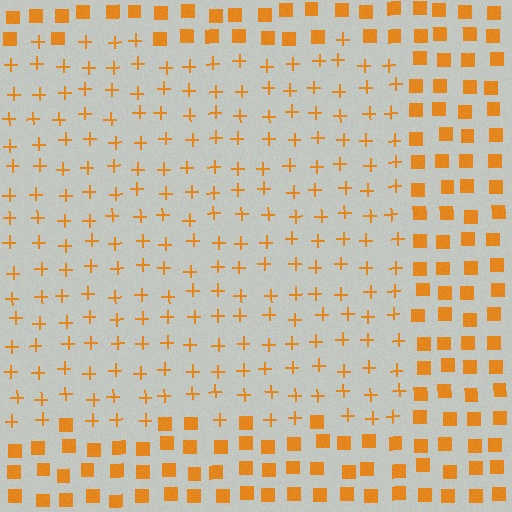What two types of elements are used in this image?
The image uses plus signs inside the rectangle region and squares outside it.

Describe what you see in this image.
The image is filled with small orange elements arranged in a uniform grid. A rectangle-shaped region contains plus signs, while the surrounding area contains squares. The boundary is defined purely by the change in element shape.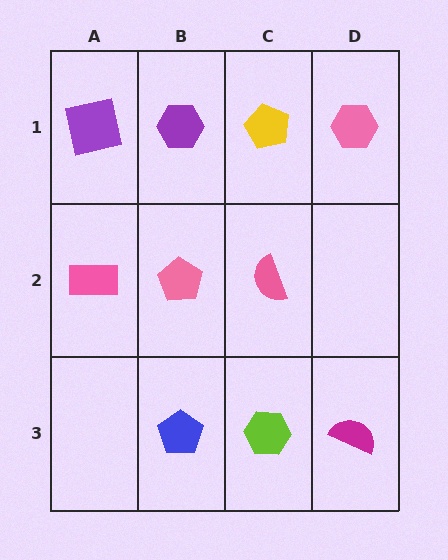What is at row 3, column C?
A lime hexagon.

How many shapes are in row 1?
4 shapes.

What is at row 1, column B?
A purple hexagon.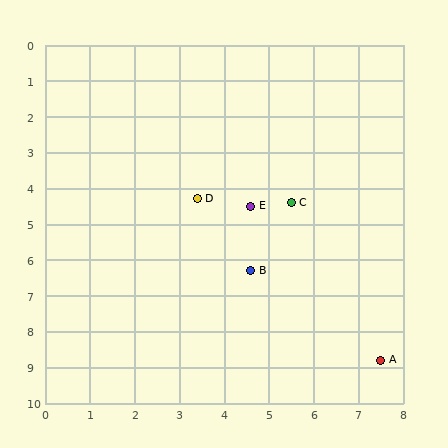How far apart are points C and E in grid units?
Points C and E are about 0.9 grid units apart.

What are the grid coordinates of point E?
Point E is at approximately (4.6, 4.5).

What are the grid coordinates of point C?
Point C is at approximately (5.5, 4.4).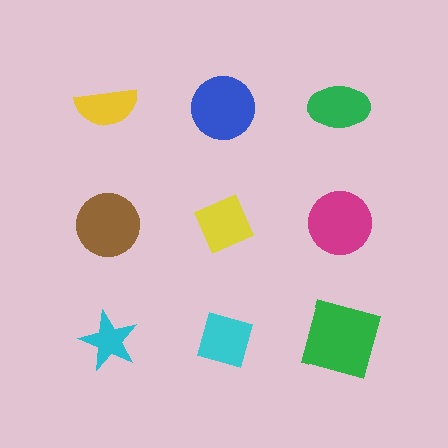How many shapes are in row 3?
3 shapes.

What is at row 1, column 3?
A green ellipse.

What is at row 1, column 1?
A yellow semicircle.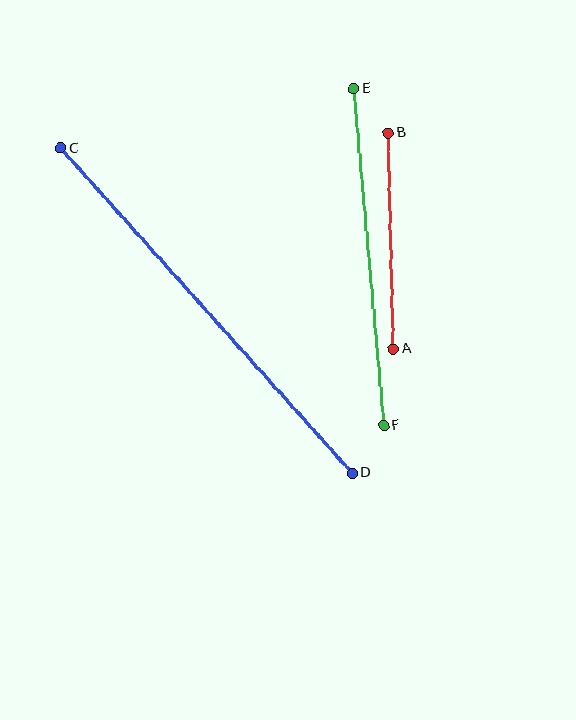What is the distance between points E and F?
The distance is approximately 338 pixels.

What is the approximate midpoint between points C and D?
The midpoint is at approximately (206, 311) pixels.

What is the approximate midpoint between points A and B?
The midpoint is at approximately (391, 241) pixels.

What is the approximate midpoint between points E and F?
The midpoint is at approximately (369, 257) pixels.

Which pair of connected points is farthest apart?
Points C and D are farthest apart.